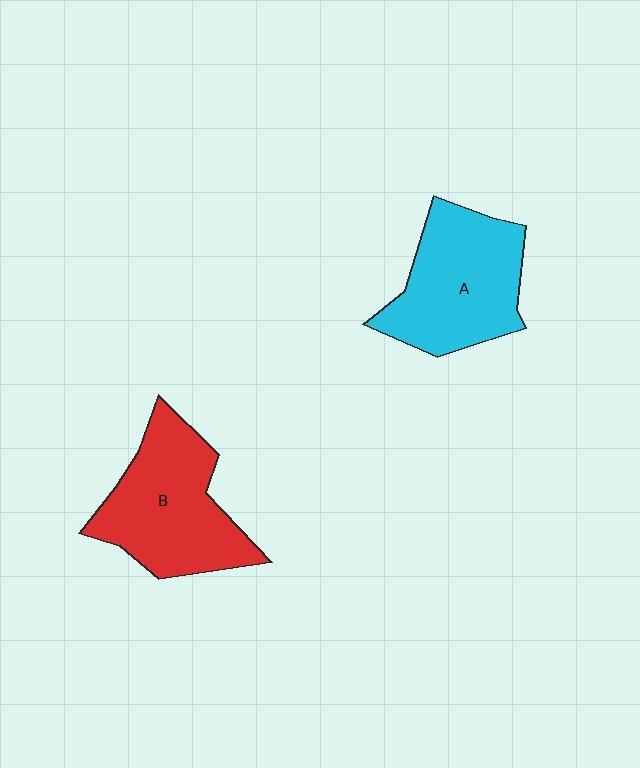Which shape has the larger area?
Shape B (red).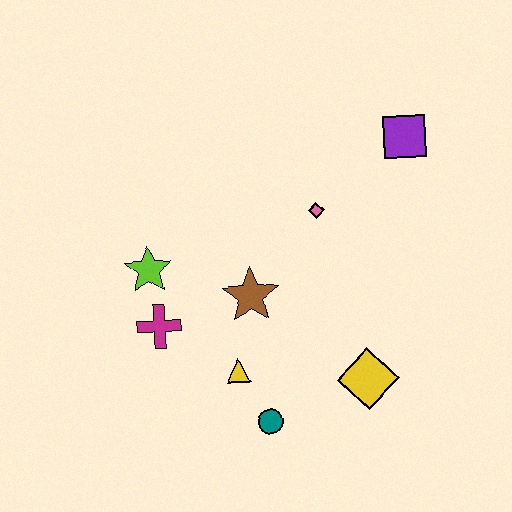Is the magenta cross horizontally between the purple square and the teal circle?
No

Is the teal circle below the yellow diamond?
Yes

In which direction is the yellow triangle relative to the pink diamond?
The yellow triangle is below the pink diamond.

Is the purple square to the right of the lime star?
Yes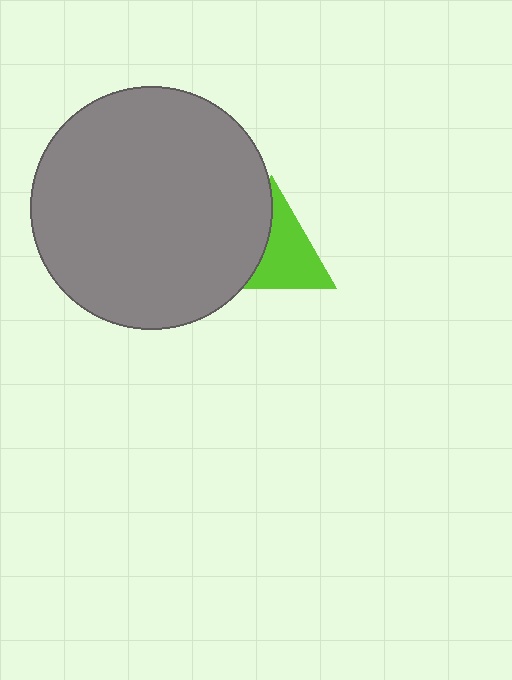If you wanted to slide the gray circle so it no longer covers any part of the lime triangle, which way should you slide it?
Slide it left — that is the most direct way to separate the two shapes.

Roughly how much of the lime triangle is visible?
About half of it is visible (roughly 59%).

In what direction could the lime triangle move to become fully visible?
The lime triangle could move right. That would shift it out from behind the gray circle entirely.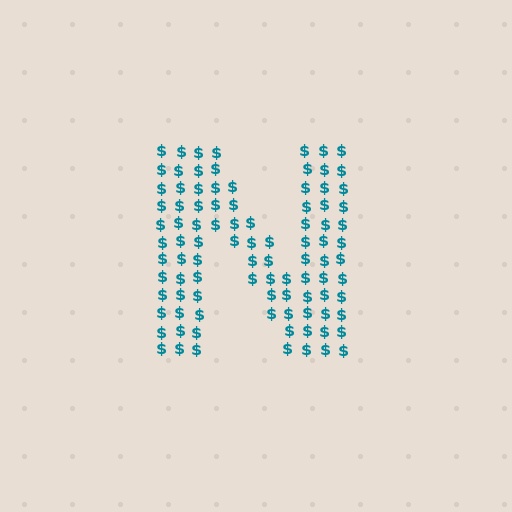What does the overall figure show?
The overall figure shows the letter N.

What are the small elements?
The small elements are dollar signs.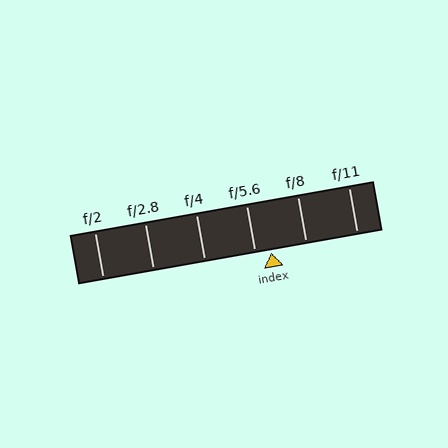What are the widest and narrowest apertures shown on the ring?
The widest aperture shown is f/2 and the narrowest is f/11.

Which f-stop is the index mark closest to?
The index mark is closest to f/5.6.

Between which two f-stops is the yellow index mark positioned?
The index mark is between f/5.6 and f/8.